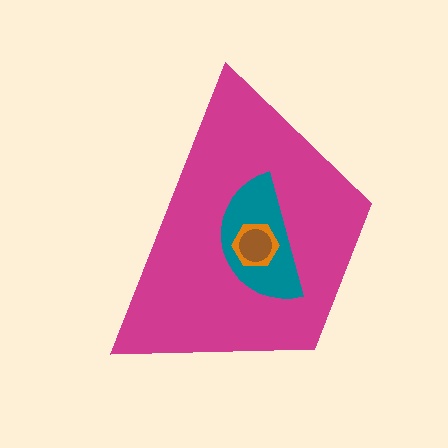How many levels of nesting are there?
4.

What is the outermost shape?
The magenta trapezoid.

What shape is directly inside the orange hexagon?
The brown circle.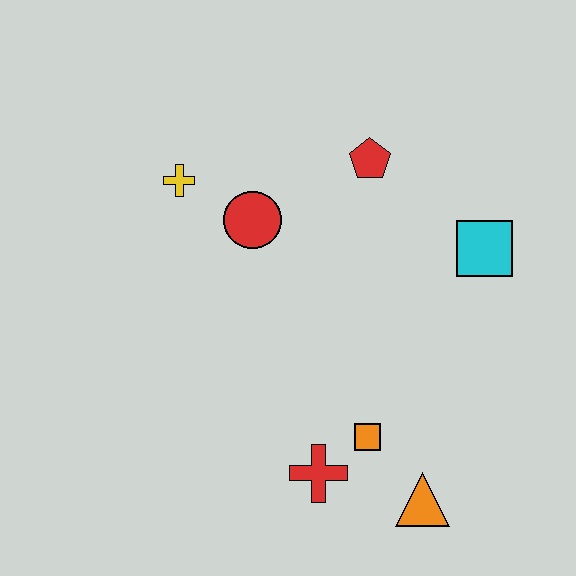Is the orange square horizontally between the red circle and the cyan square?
Yes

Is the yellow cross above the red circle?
Yes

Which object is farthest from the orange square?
The yellow cross is farthest from the orange square.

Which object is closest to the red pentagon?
The red circle is closest to the red pentagon.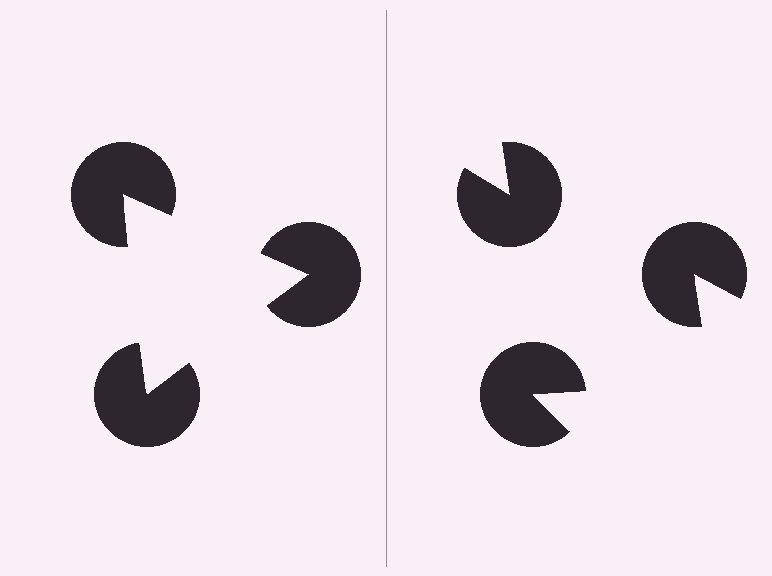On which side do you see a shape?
An illusory triangle appears on the left side. On the right side the wedge cuts are rotated, so no coherent shape forms.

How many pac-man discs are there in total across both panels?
6 — 3 on each side.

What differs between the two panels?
The pac-man discs are positioned identically on both sides; only the wedge orientations differ. On the left they align to a triangle; on the right they are misaligned.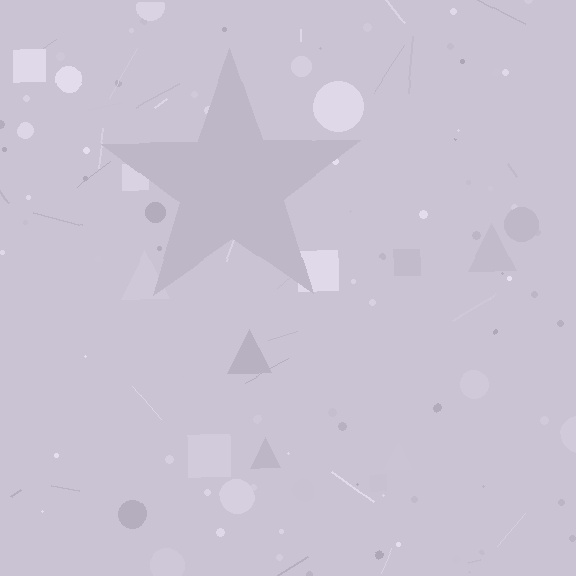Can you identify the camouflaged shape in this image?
The camouflaged shape is a star.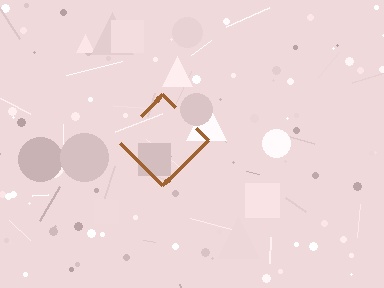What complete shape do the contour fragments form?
The contour fragments form a diamond.